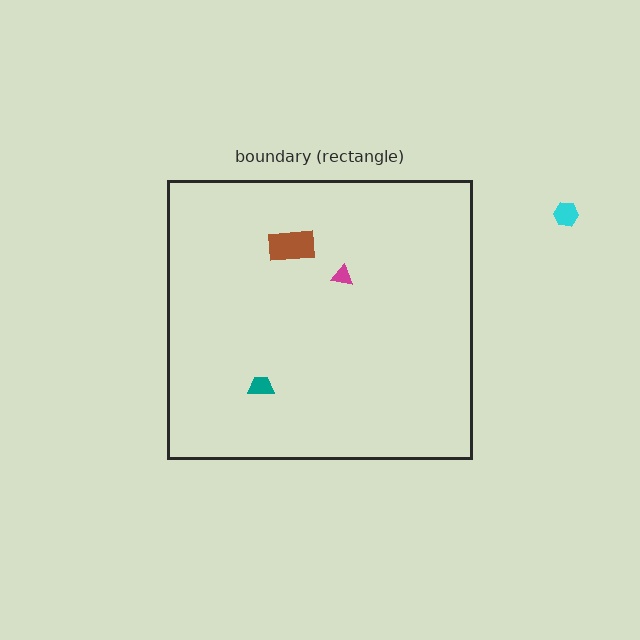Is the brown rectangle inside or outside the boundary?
Inside.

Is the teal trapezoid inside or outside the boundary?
Inside.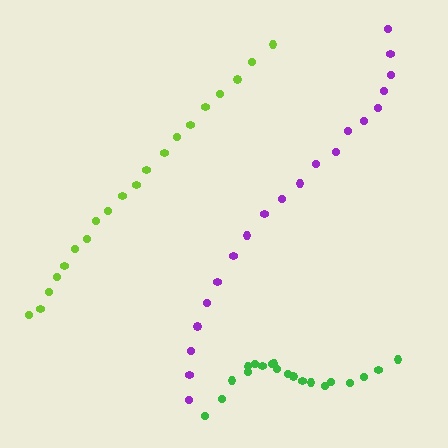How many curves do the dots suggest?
There are 3 distinct paths.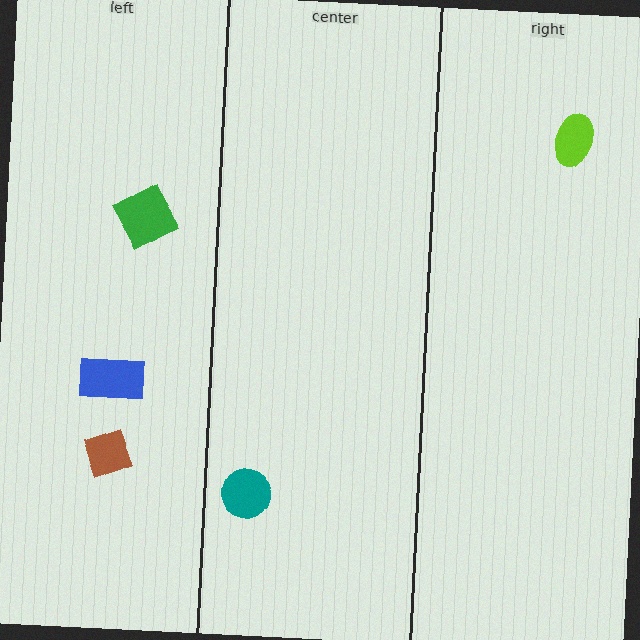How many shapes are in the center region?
1.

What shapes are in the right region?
The lime ellipse.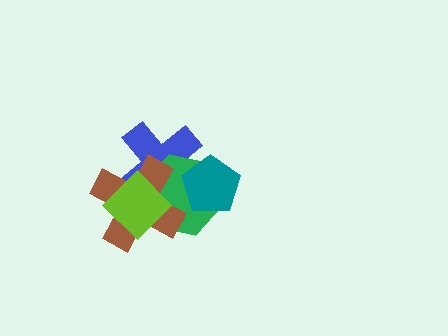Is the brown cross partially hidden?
Yes, it is partially covered by another shape.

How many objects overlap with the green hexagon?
4 objects overlap with the green hexagon.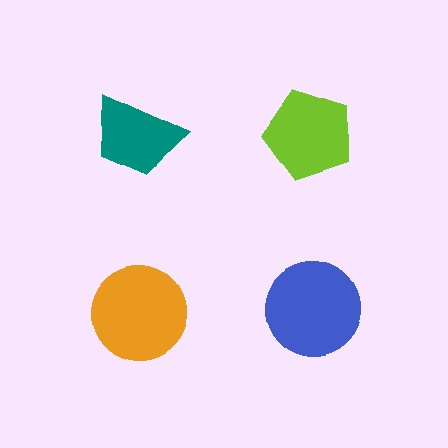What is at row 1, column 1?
A teal trapezoid.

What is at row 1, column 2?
A lime pentagon.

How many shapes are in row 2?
2 shapes.